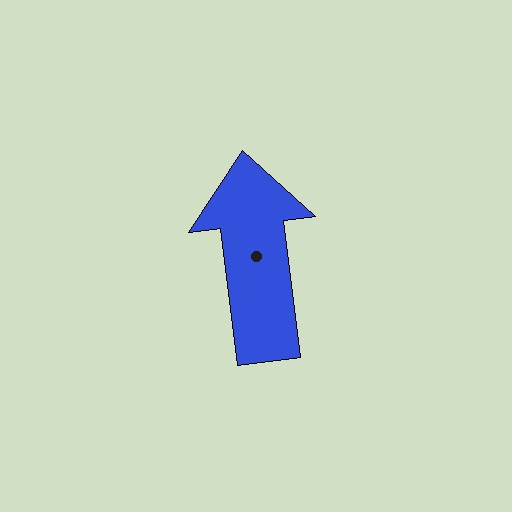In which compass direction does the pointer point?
North.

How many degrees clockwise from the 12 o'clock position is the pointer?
Approximately 353 degrees.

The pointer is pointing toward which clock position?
Roughly 12 o'clock.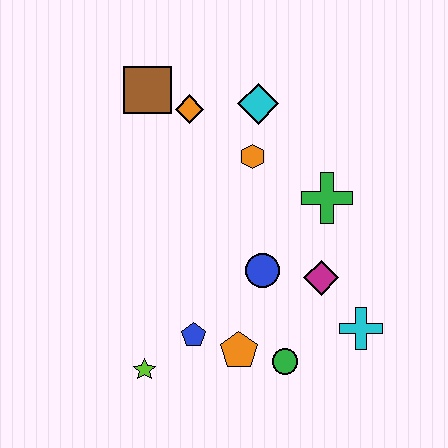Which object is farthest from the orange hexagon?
The lime star is farthest from the orange hexagon.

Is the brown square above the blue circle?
Yes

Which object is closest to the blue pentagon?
The orange pentagon is closest to the blue pentagon.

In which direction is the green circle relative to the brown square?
The green circle is below the brown square.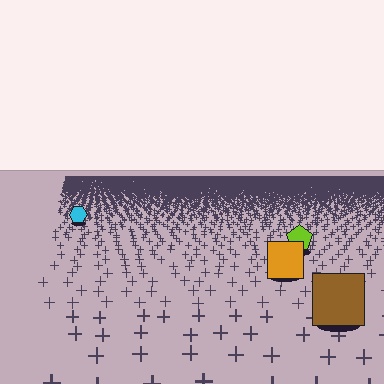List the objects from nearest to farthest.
From nearest to farthest: the brown square, the orange square, the lime pentagon, the cyan hexagon.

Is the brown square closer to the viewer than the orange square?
Yes. The brown square is closer — you can tell from the texture gradient: the ground texture is coarser near it.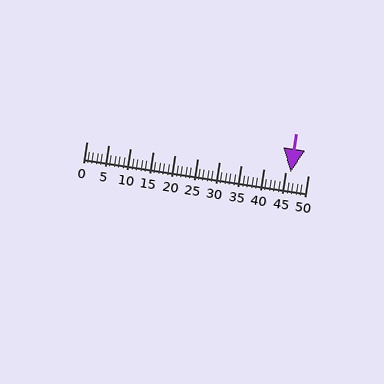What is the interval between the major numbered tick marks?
The major tick marks are spaced 5 units apart.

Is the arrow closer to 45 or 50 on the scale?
The arrow is closer to 45.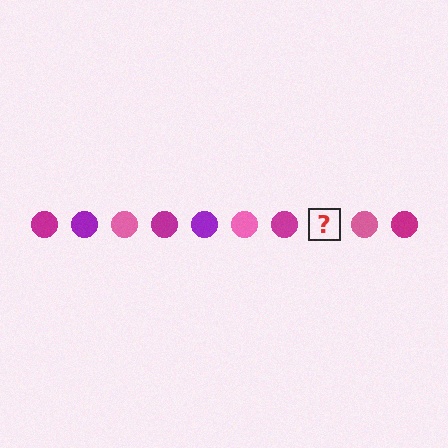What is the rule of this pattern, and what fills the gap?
The rule is that the pattern cycles through magenta, purple, pink circles. The gap should be filled with a purple circle.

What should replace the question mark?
The question mark should be replaced with a purple circle.